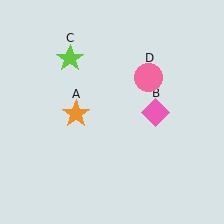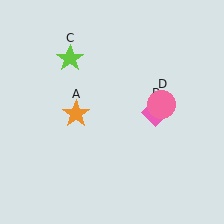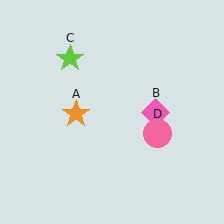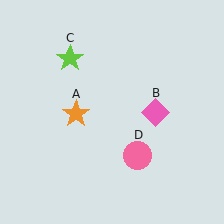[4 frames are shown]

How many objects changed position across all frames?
1 object changed position: pink circle (object D).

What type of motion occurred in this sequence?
The pink circle (object D) rotated clockwise around the center of the scene.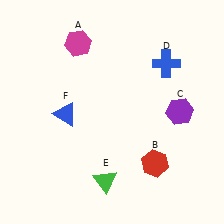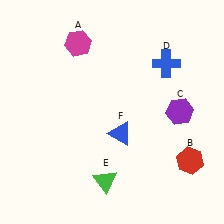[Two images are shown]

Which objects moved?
The objects that moved are: the red hexagon (B), the blue triangle (F).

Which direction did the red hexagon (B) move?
The red hexagon (B) moved right.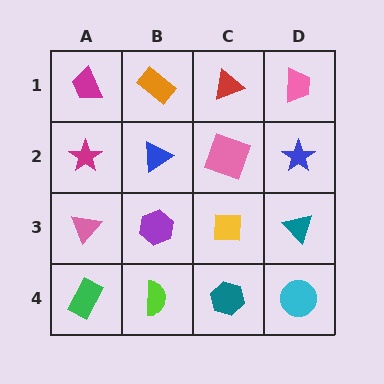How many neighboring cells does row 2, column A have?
3.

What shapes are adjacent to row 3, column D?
A blue star (row 2, column D), a cyan circle (row 4, column D), a yellow square (row 3, column C).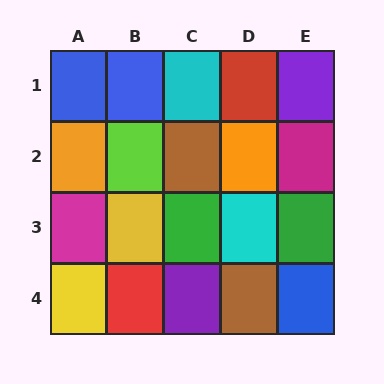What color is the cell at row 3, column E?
Green.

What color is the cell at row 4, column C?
Purple.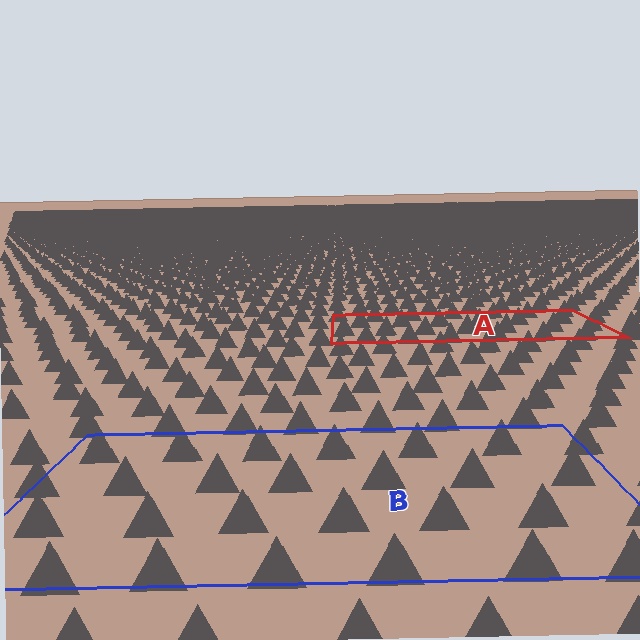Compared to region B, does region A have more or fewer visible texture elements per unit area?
Region A has more texture elements per unit area — they are packed more densely because it is farther away.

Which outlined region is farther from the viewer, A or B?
Region A is farther from the viewer — the texture elements inside it appear smaller and more densely packed.